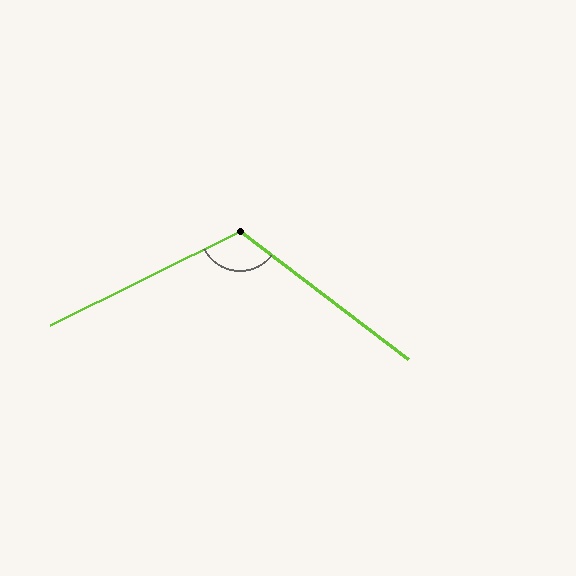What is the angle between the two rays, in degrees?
Approximately 116 degrees.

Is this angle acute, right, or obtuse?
It is obtuse.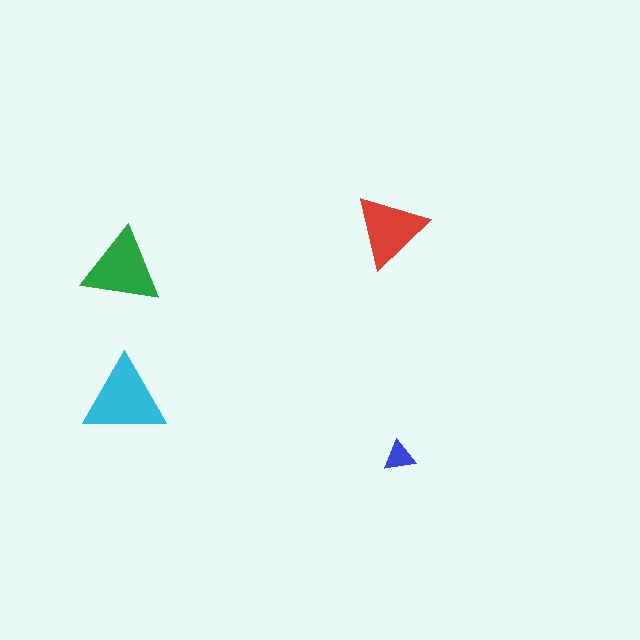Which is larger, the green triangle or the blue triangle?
The green one.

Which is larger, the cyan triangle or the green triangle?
The cyan one.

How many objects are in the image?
There are 4 objects in the image.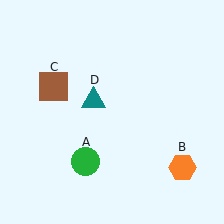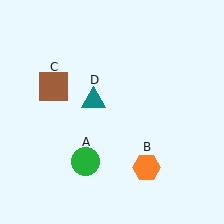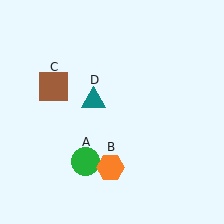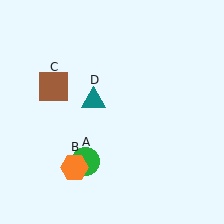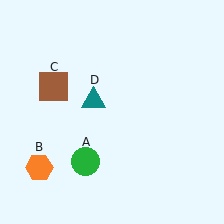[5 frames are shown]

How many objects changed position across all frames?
1 object changed position: orange hexagon (object B).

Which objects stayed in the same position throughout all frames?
Green circle (object A) and brown square (object C) and teal triangle (object D) remained stationary.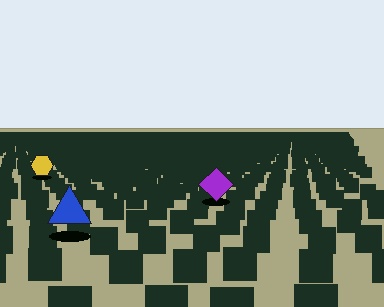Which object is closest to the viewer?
The blue triangle is closest. The texture marks near it are larger and more spread out.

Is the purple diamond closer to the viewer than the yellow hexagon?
Yes. The purple diamond is closer — you can tell from the texture gradient: the ground texture is coarser near it.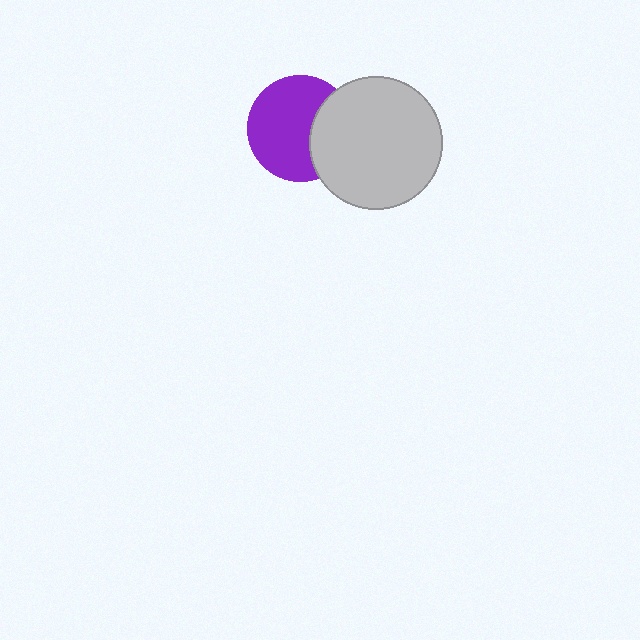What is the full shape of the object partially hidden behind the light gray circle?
The partially hidden object is a purple circle.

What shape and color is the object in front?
The object in front is a light gray circle.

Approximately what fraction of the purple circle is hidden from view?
Roughly 31% of the purple circle is hidden behind the light gray circle.